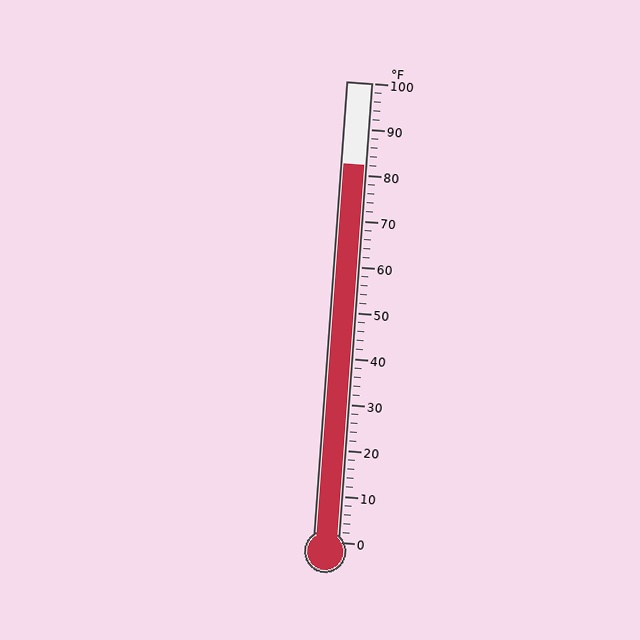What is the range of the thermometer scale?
The thermometer scale ranges from 0°F to 100°F.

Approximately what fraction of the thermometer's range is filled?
The thermometer is filled to approximately 80% of its range.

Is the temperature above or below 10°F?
The temperature is above 10°F.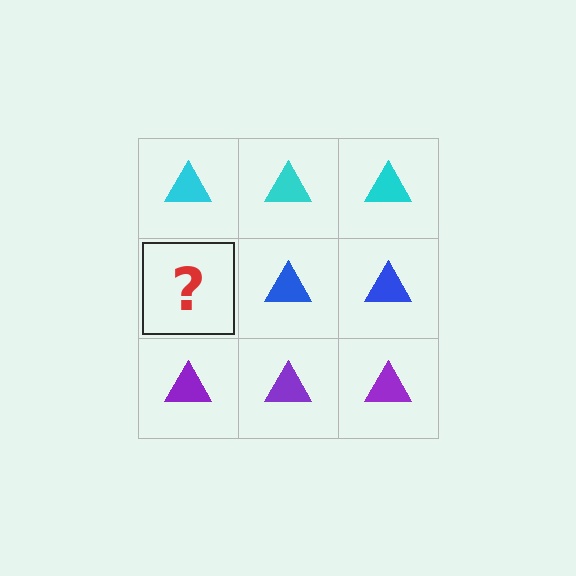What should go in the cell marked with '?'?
The missing cell should contain a blue triangle.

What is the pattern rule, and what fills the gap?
The rule is that each row has a consistent color. The gap should be filled with a blue triangle.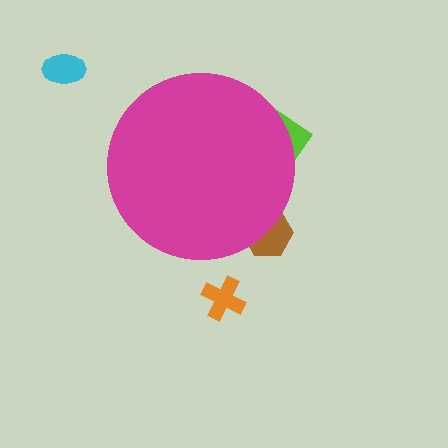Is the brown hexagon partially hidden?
Yes, the brown hexagon is partially hidden behind the magenta circle.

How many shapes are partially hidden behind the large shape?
2 shapes are partially hidden.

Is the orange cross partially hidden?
No, the orange cross is fully visible.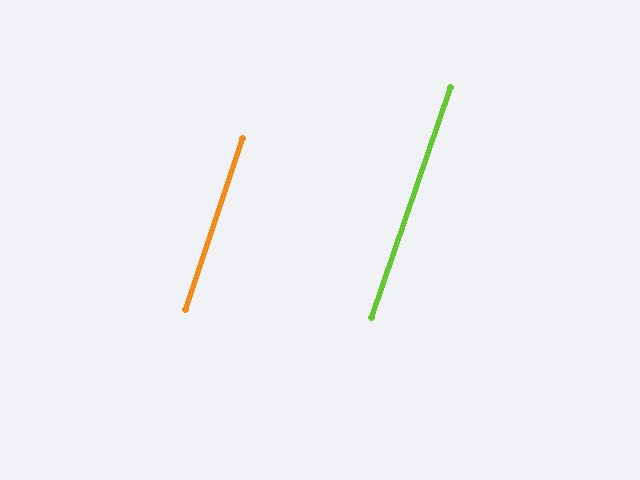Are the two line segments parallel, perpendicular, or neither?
Parallel — their directions differ by only 0.6°.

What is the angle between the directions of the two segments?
Approximately 1 degree.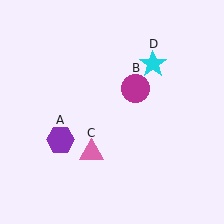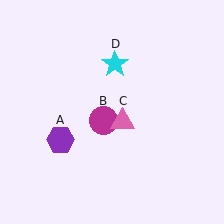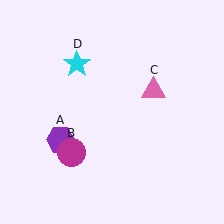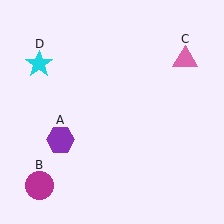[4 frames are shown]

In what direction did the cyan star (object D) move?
The cyan star (object D) moved left.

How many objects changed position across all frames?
3 objects changed position: magenta circle (object B), pink triangle (object C), cyan star (object D).